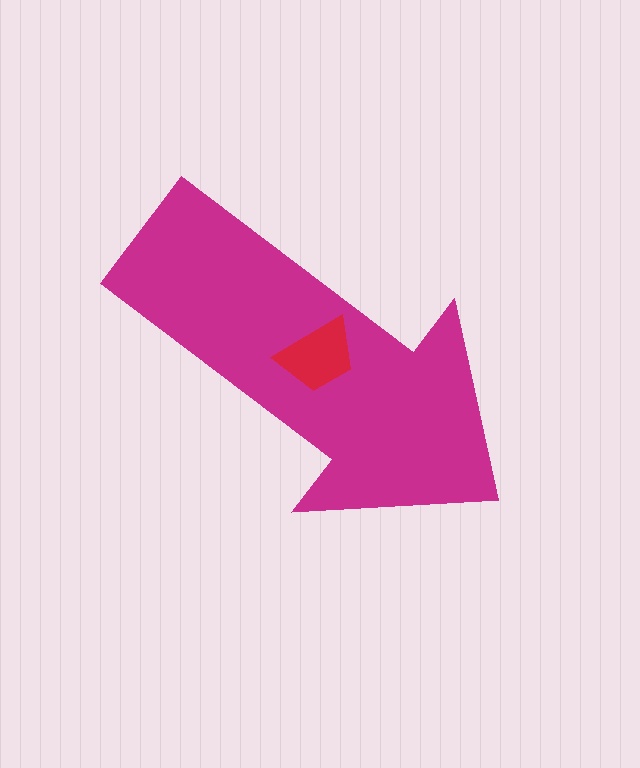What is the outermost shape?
The magenta arrow.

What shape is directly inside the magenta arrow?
The red trapezoid.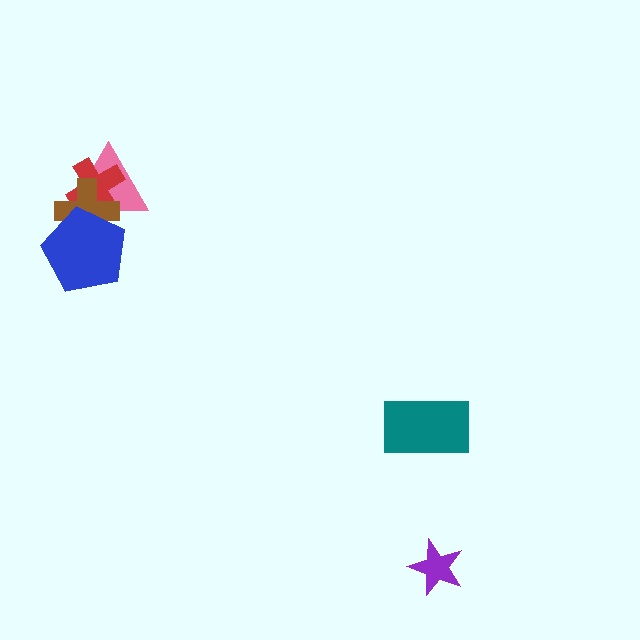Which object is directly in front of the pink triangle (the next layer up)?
The red cross is directly in front of the pink triangle.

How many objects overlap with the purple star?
0 objects overlap with the purple star.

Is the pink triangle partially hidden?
Yes, it is partially covered by another shape.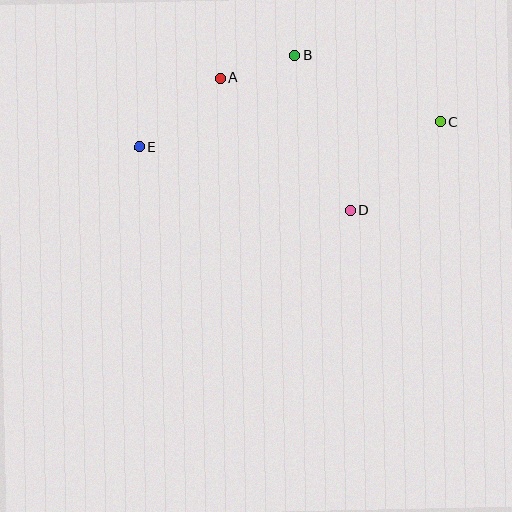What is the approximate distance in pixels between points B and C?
The distance between B and C is approximately 160 pixels.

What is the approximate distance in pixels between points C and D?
The distance between C and D is approximately 126 pixels.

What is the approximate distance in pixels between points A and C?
The distance between A and C is approximately 224 pixels.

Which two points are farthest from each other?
Points C and E are farthest from each other.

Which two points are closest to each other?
Points A and B are closest to each other.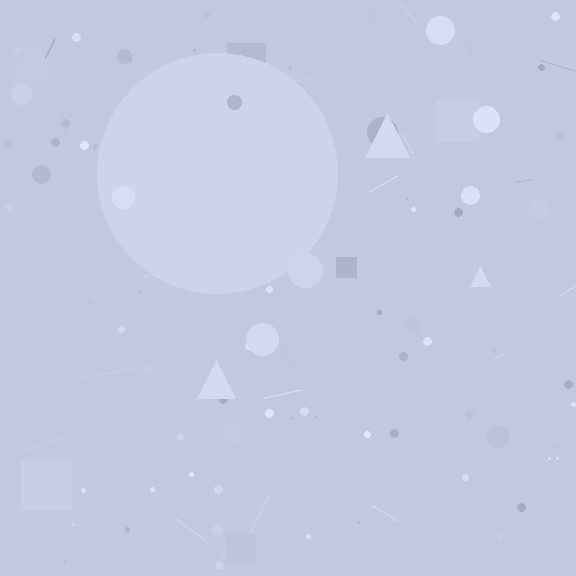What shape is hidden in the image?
A circle is hidden in the image.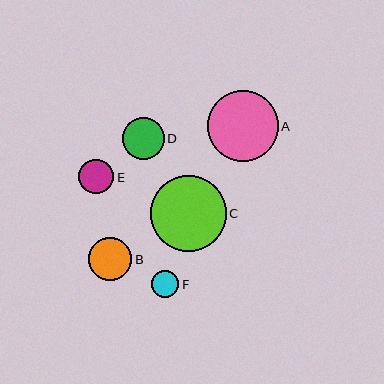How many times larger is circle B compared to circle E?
Circle B is approximately 1.2 times the size of circle E.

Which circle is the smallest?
Circle F is the smallest with a size of approximately 27 pixels.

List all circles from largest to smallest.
From largest to smallest: C, A, B, D, E, F.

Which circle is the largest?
Circle C is the largest with a size of approximately 76 pixels.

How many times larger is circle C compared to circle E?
Circle C is approximately 2.2 times the size of circle E.